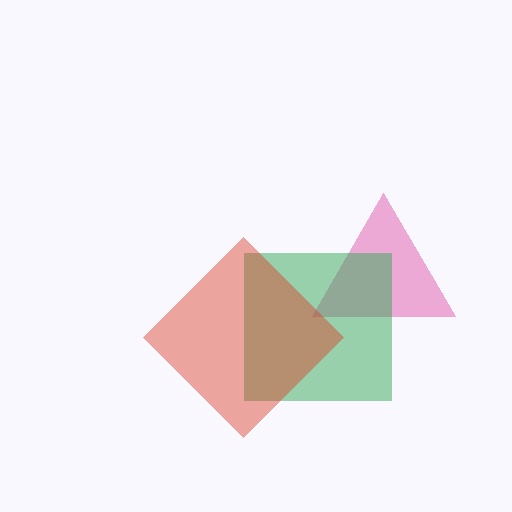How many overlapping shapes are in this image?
There are 3 overlapping shapes in the image.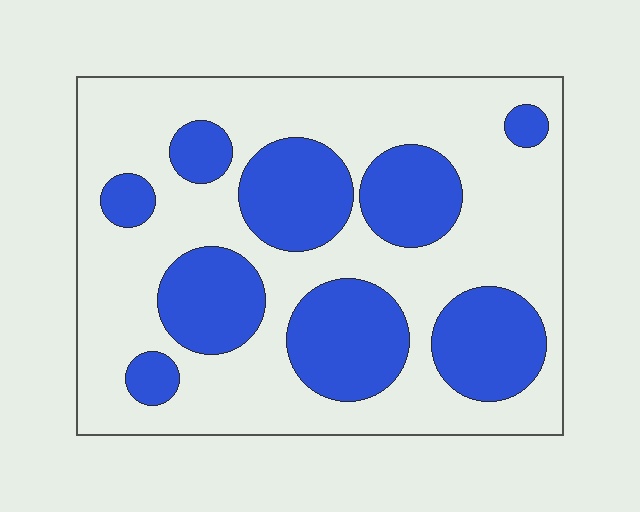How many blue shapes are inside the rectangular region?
9.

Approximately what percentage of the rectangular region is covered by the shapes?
Approximately 35%.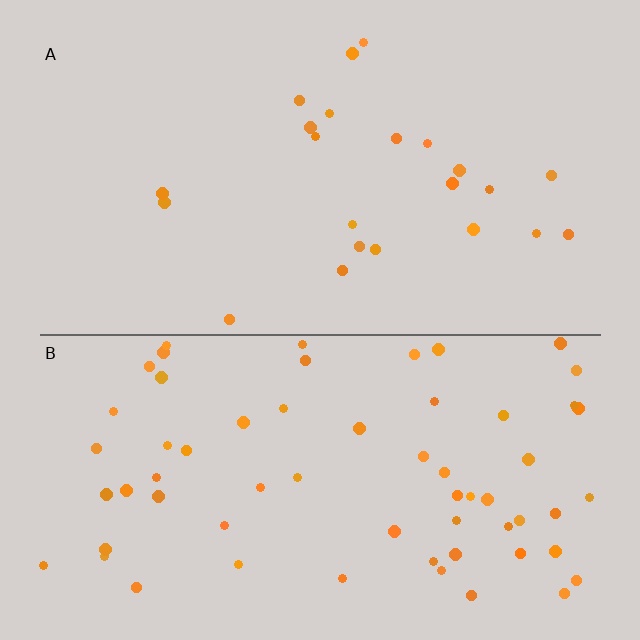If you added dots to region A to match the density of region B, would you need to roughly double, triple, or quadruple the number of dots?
Approximately triple.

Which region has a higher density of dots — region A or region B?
B (the bottom).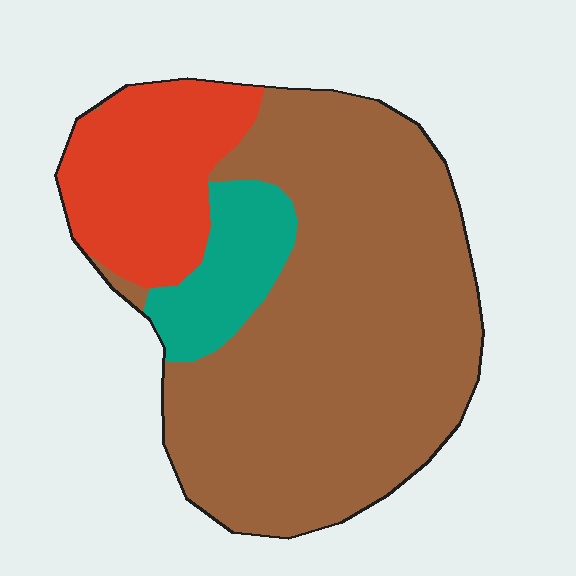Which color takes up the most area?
Brown, at roughly 70%.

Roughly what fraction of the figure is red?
Red covers 20% of the figure.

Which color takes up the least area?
Teal, at roughly 10%.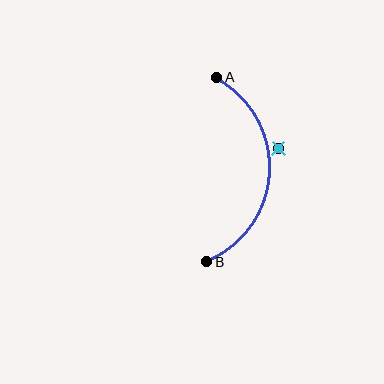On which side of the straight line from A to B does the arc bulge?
The arc bulges to the right of the straight line connecting A and B.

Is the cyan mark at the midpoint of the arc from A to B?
No — the cyan mark does not lie on the arc at all. It sits slightly outside the curve.